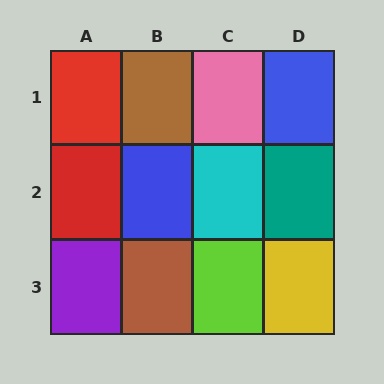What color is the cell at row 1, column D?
Blue.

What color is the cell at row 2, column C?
Cyan.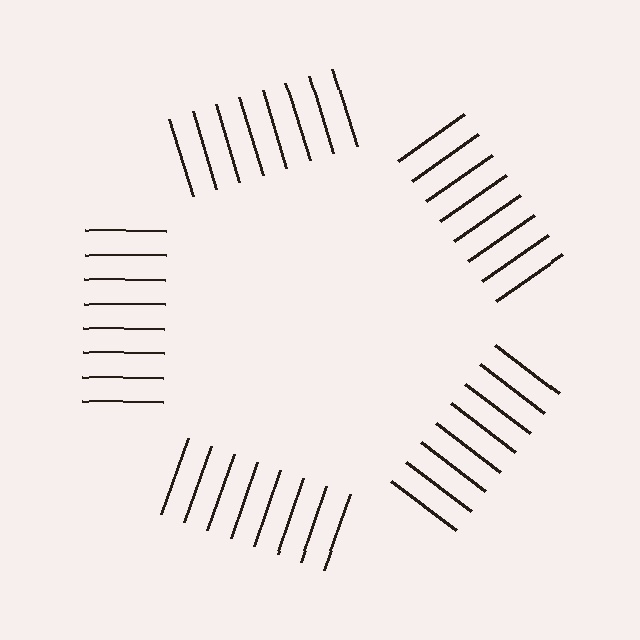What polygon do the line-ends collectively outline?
An illusory pentagon — the line segments terminate on its edges but no continuous stroke is drawn.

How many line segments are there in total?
40 — 8 along each of the 5 edges.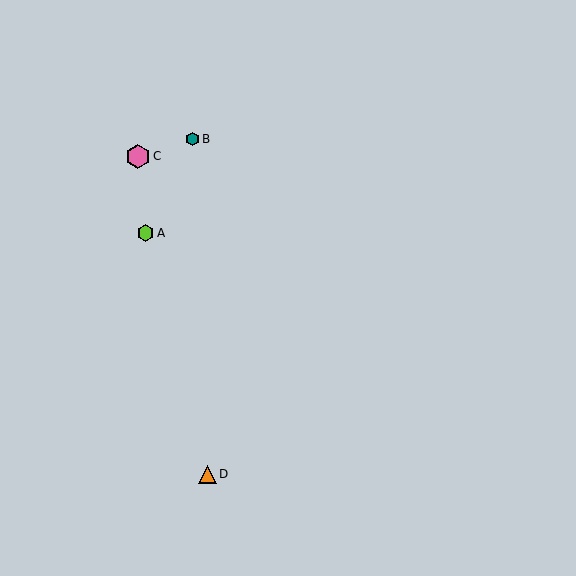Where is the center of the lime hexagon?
The center of the lime hexagon is at (145, 233).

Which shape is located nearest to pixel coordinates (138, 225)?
The lime hexagon (labeled A) at (145, 233) is nearest to that location.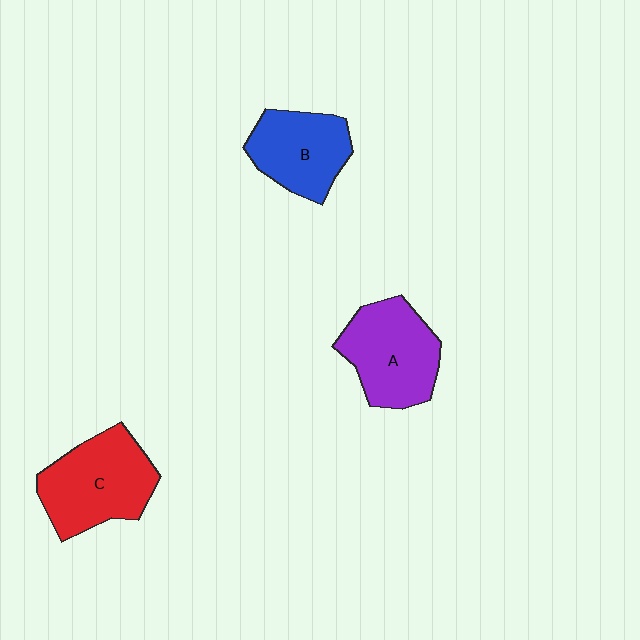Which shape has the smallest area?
Shape B (blue).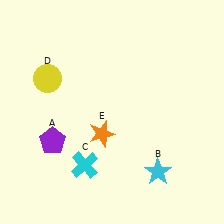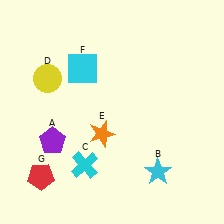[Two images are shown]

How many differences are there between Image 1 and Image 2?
There are 2 differences between the two images.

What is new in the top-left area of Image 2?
A cyan square (F) was added in the top-left area of Image 2.